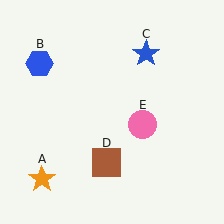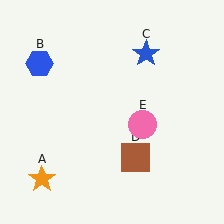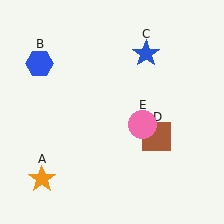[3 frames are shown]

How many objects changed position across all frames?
1 object changed position: brown square (object D).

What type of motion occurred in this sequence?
The brown square (object D) rotated counterclockwise around the center of the scene.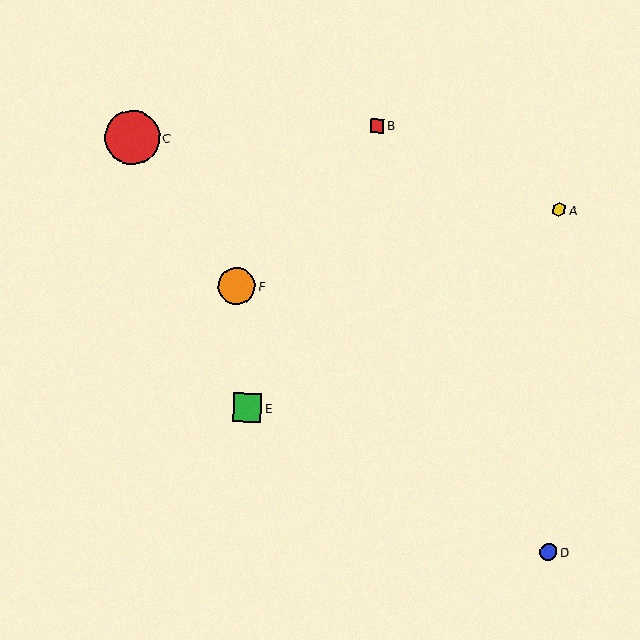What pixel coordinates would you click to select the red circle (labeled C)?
Click at (132, 137) to select the red circle C.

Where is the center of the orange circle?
The center of the orange circle is at (237, 286).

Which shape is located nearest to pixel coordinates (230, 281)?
The orange circle (labeled F) at (237, 286) is nearest to that location.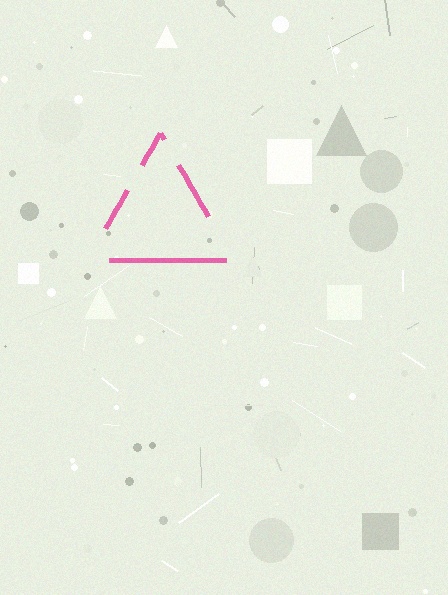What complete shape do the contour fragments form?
The contour fragments form a triangle.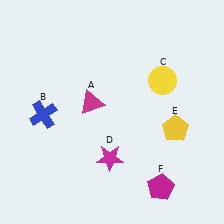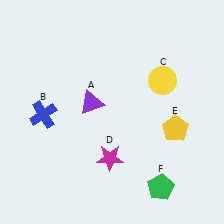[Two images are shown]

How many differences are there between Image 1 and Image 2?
There are 2 differences between the two images.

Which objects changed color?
A changed from magenta to purple. F changed from magenta to green.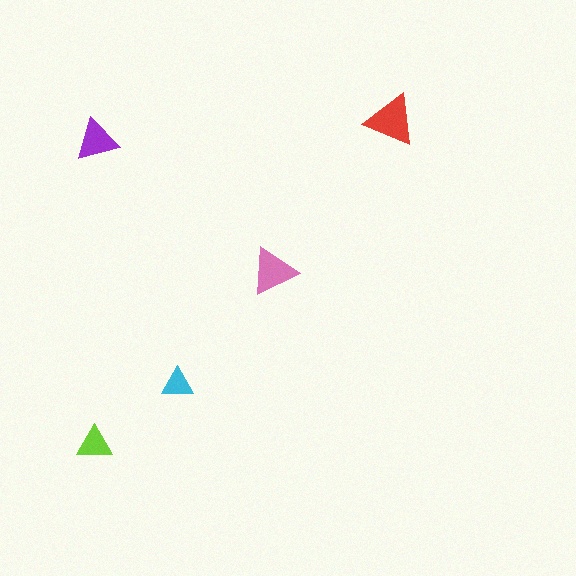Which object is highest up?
The red triangle is topmost.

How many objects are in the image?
There are 5 objects in the image.